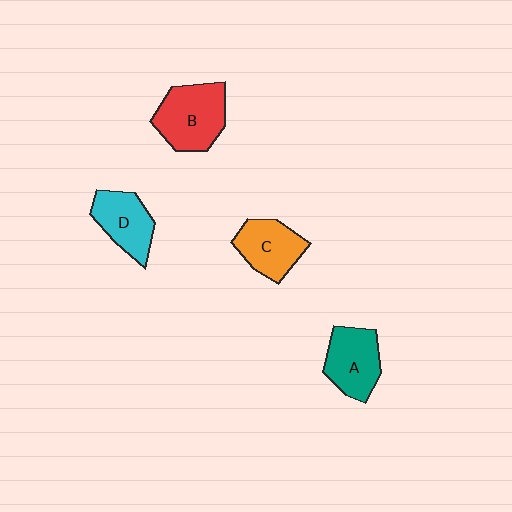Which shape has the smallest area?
Shape D (cyan).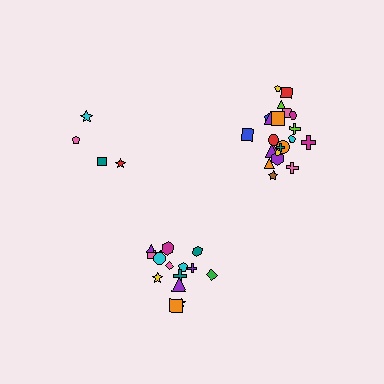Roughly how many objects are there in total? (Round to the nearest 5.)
Roughly 40 objects in total.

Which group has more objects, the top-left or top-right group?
The top-right group.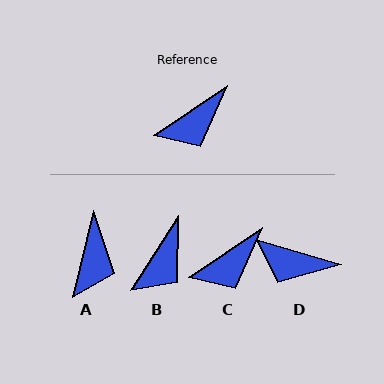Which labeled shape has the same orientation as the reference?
C.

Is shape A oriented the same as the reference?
No, it is off by about 43 degrees.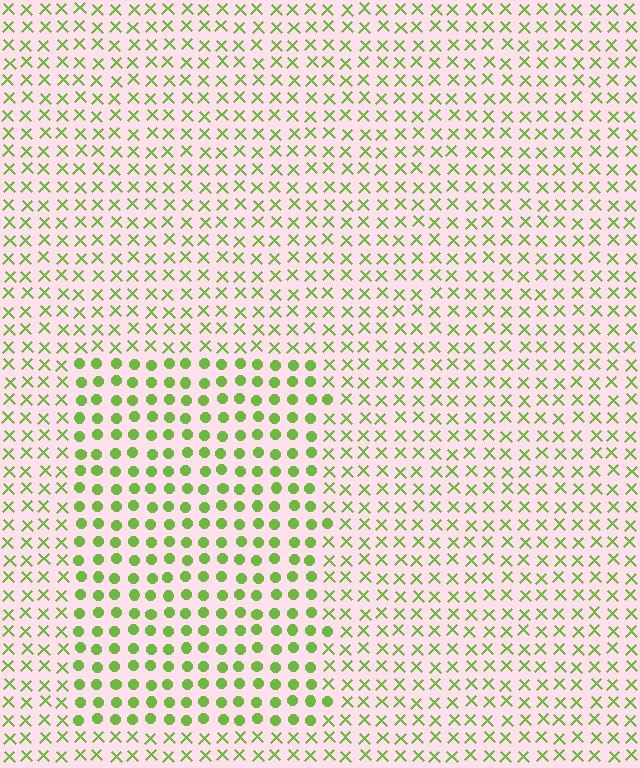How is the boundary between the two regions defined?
The boundary is defined by a change in element shape: circles inside vs. X marks outside. All elements share the same color and spacing.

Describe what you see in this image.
The image is filled with small lime elements arranged in a uniform grid. A rectangle-shaped region contains circles, while the surrounding area contains X marks. The boundary is defined purely by the change in element shape.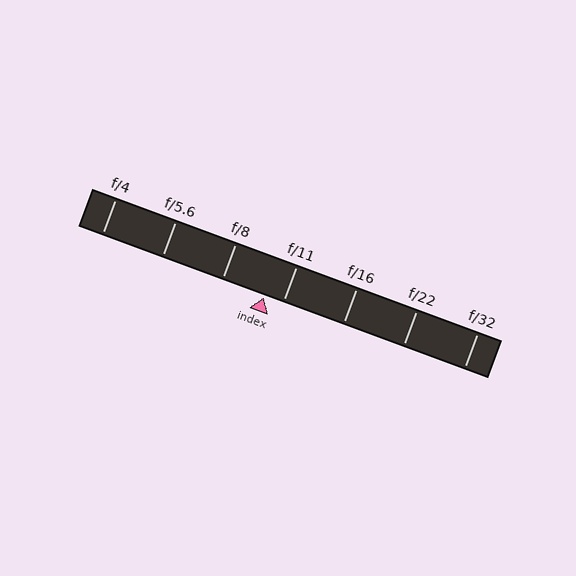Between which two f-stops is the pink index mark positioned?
The index mark is between f/8 and f/11.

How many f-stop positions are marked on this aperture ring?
There are 7 f-stop positions marked.